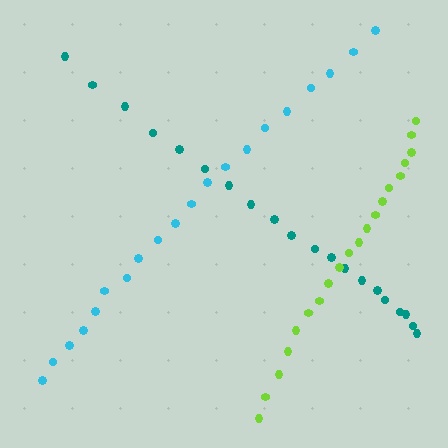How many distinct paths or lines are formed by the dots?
There are 3 distinct paths.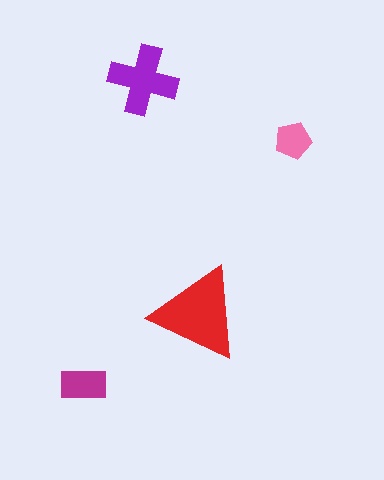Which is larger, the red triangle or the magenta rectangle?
The red triangle.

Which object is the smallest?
The pink pentagon.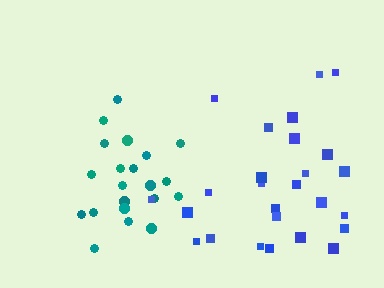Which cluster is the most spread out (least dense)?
Blue.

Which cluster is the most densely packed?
Teal.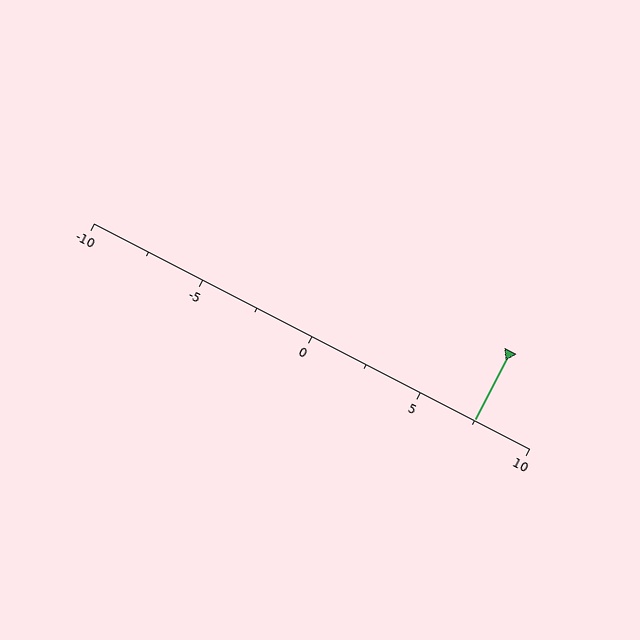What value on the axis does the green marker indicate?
The marker indicates approximately 7.5.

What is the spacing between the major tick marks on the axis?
The major ticks are spaced 5 apart.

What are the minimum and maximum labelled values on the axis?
The axis runs from -10 to 10.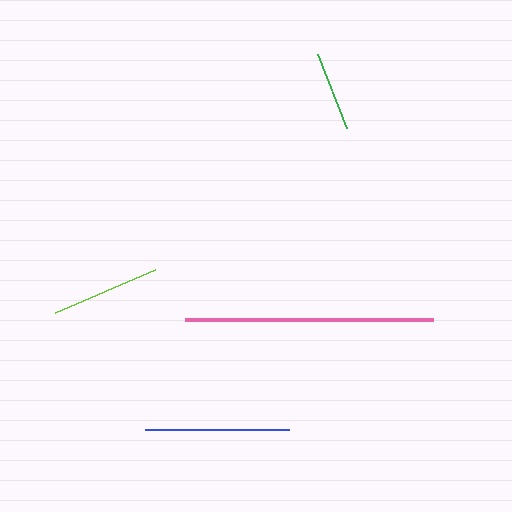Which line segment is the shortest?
The green line is the shortest at approximately 79 pixels.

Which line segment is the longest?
The pink line is the longest at approximately 248 pixels.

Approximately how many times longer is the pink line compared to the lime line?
The pink line is approximately 2.3 times the length of the lime line.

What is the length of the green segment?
The green segment is approximately 79 pixels long.